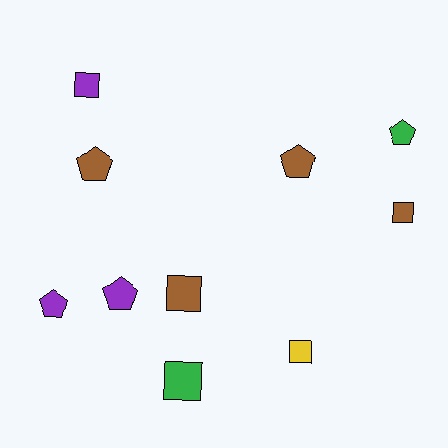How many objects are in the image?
There are 10 objects.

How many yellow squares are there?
There is 1 yellow square.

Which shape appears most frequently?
Square, with 5 objects.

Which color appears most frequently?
Brown, with 4 objects.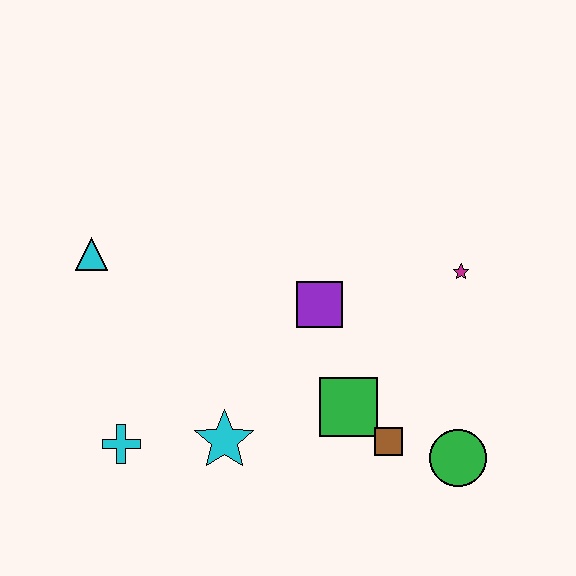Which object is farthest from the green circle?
The cyan triangle is farthest from the green circle.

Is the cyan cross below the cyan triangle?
Yes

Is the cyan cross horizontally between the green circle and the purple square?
No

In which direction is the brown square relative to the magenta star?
The brown square is below the magenta star.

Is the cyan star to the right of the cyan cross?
Yes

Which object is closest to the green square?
The brown square is closest to the green square.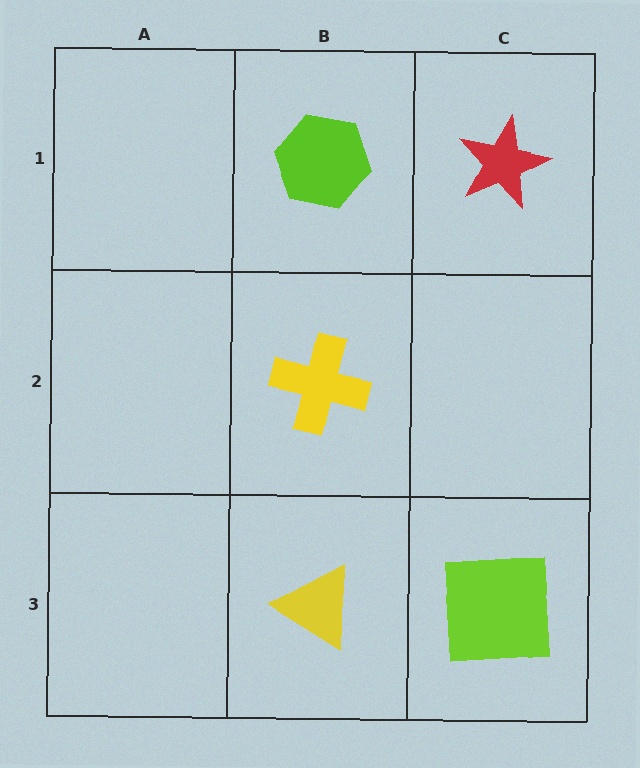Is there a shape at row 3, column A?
No, that cell is empty.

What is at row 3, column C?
A lime square.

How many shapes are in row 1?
2 shapes.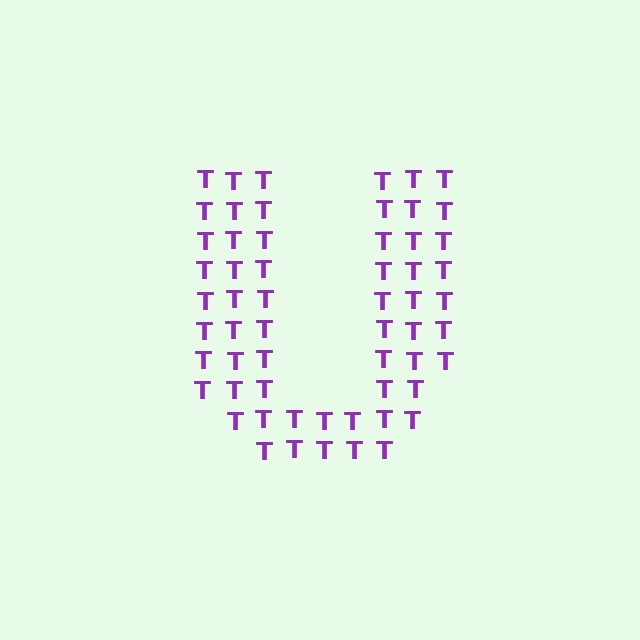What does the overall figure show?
The overall figure shows the letter U.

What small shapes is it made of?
It is made of small letter T's.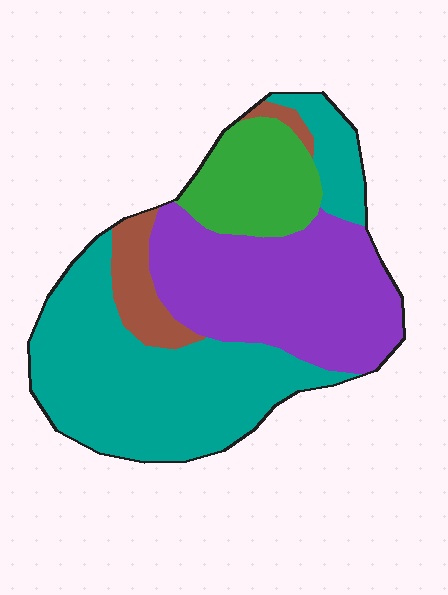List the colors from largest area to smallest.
From largest to smallest: teal, purple, green, brown.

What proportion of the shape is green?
Green covers around 15% of the shape.